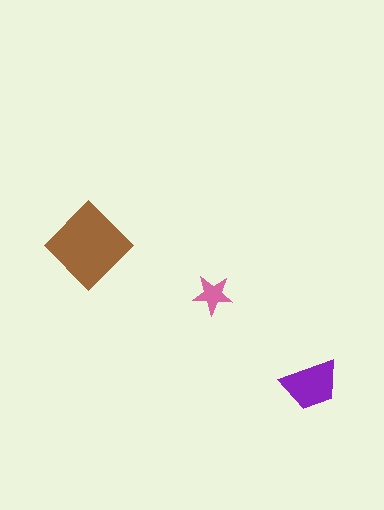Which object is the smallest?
The pink star.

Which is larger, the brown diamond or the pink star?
The brown diamond.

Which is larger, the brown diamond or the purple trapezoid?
The brown diamond.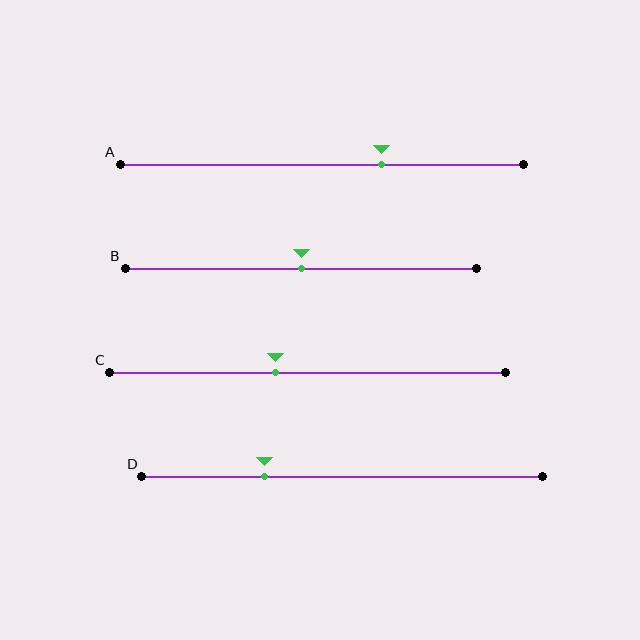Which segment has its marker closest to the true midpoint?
Segment B has its marker closest to the true midpoint.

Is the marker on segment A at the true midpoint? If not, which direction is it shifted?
No, the marker on segment A is shifted to the right by about 15% of the segment length.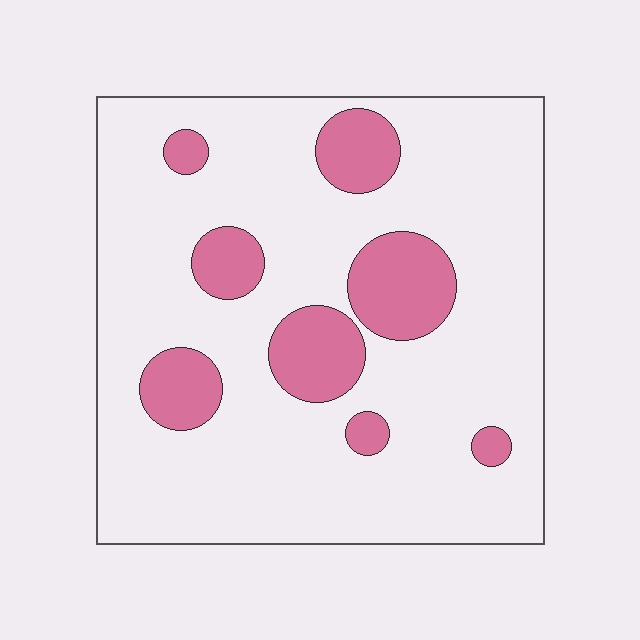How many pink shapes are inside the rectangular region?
8.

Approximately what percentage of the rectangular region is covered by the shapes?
Approximately 20%.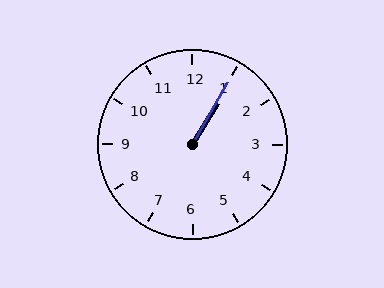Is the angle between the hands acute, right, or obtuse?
It is acute.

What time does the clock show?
1:05.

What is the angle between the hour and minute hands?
Approximately 2 degrees.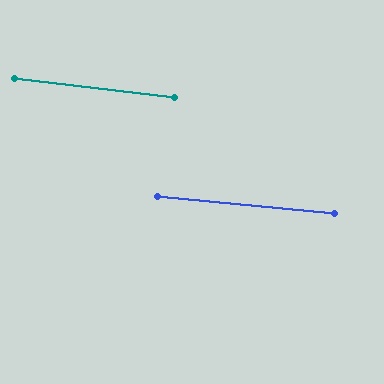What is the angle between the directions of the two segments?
Approximately 1 degree.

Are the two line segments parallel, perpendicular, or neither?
Parallel — their directions differ by only 1.4°.